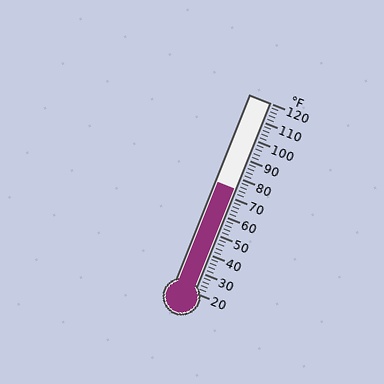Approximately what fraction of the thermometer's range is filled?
The thermometer is filled to approximately 55% of its range.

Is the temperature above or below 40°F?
The temperature is above 40°F.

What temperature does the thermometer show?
The thermometer shows approximately 74°F.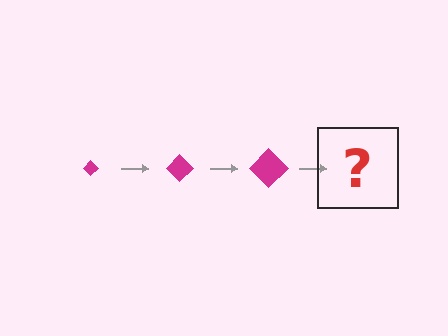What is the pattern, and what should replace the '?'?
The pattern is that the diamond gets progressively larger each step. The '?' should be a magenta diamond, larger than the previous one.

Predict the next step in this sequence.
The next step is a magenta diamond, larger than the previous one.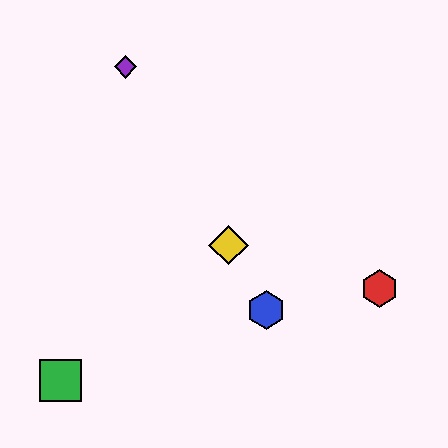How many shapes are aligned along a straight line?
3 shapes (the blue hexagon, the yellow diamond, the purple diamond) are aligned along a straight line.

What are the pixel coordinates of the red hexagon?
The red hexagon is at (379, 288).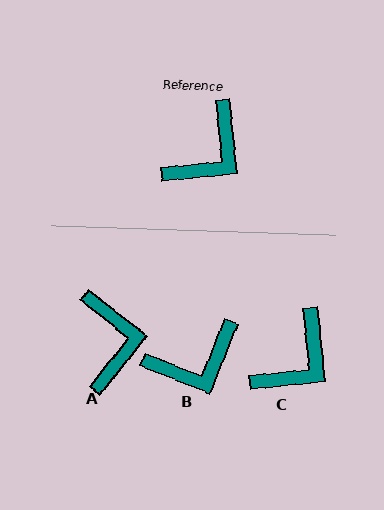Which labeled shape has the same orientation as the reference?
C.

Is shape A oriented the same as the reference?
No, it is off by about 46 degrees.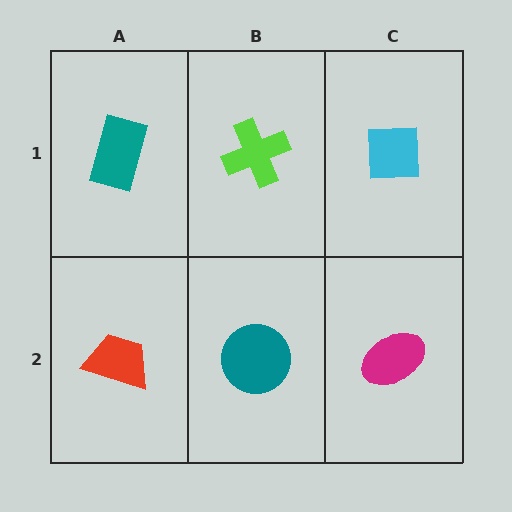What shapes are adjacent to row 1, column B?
A teal circle (row 2, column B), a teal rectangle (row 1, column A), a cyan square (row 1, column C).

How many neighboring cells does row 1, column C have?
2.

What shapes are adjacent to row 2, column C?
A cyan square (row 1, column C), a teal circle (row 2, column B).